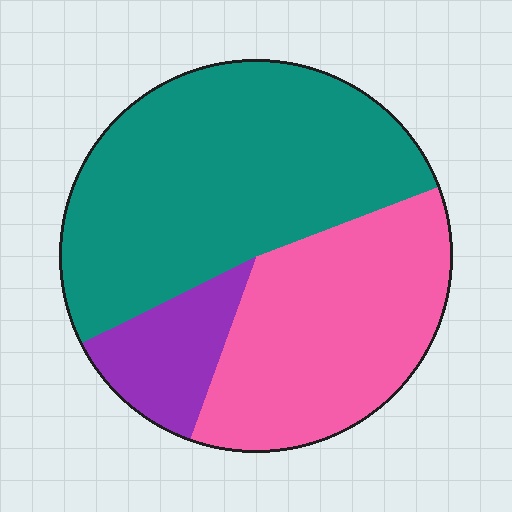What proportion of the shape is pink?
Pink covers about 35% of the shape.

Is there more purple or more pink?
Pink.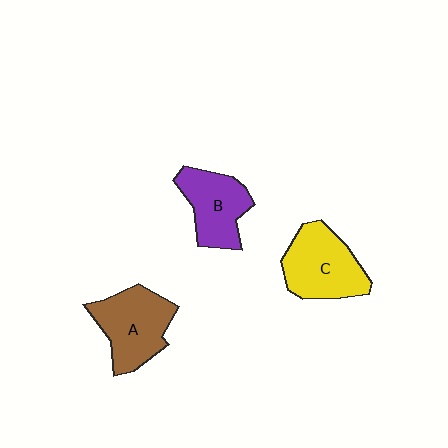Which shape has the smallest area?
Shape B (purple).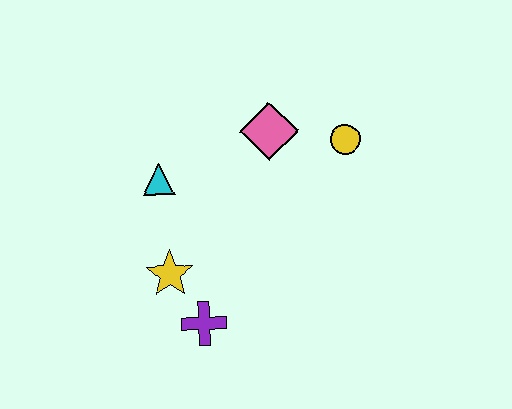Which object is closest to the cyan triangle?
The yellow star is closest to the cyan triangle.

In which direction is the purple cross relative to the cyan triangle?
The purple cross is below the cyan triangle.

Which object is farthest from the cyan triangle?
The yellow circle is farthest from the cyan triangle.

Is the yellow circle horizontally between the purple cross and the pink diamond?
No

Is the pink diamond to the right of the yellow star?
Yes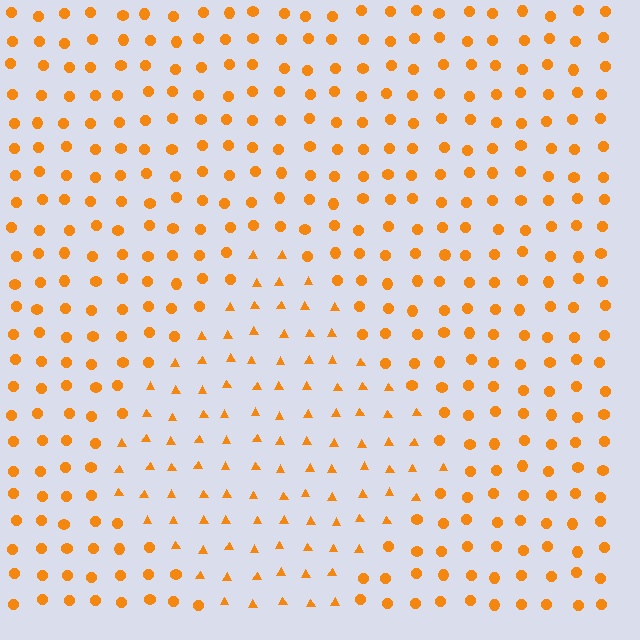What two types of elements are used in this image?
The image uses triangles inside the diamond region and circles outside it.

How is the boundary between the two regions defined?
The boundary is defined by a change in element shape: triangles inside vs. circles outside. All elements share the same color and spacing.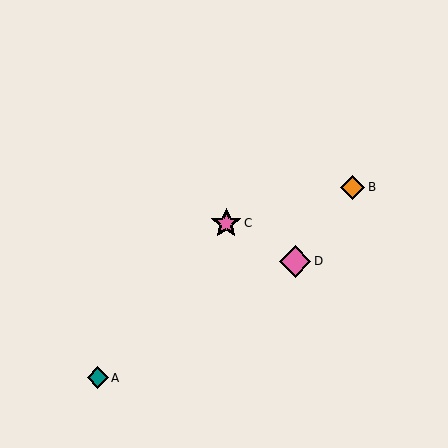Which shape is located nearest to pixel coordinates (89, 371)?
The teal diamond (labeled A) at (98, 378) is nearest to that location.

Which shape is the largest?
The pink diamond (labeled D) is the largest.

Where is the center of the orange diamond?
The center of the orange diamond is at (353, 187).